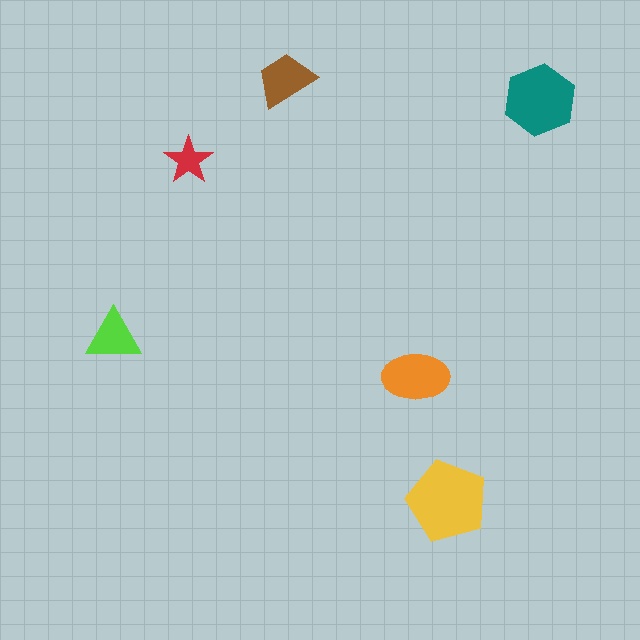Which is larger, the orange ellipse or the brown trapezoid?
The orange ellipse.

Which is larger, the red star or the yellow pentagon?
The yellow pentagon.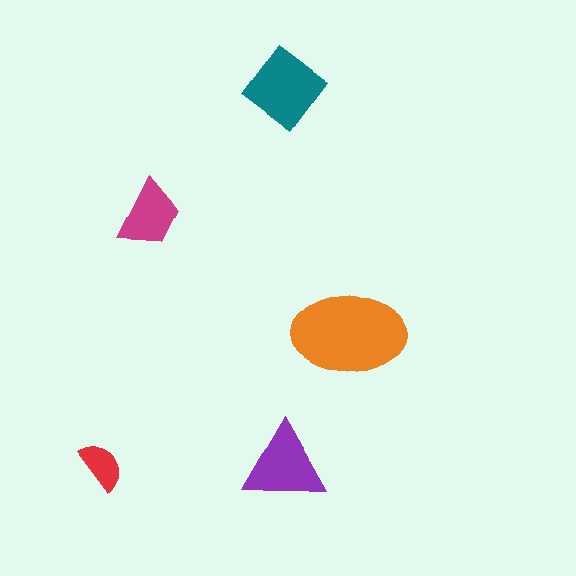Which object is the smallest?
The red semicircle.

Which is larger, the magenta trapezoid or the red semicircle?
The magenta trapezoid.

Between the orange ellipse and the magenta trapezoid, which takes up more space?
The orange ellipse.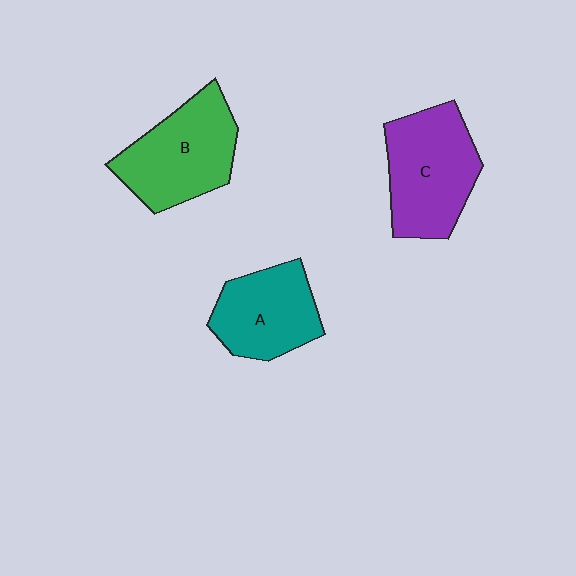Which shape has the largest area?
Shape C (purple).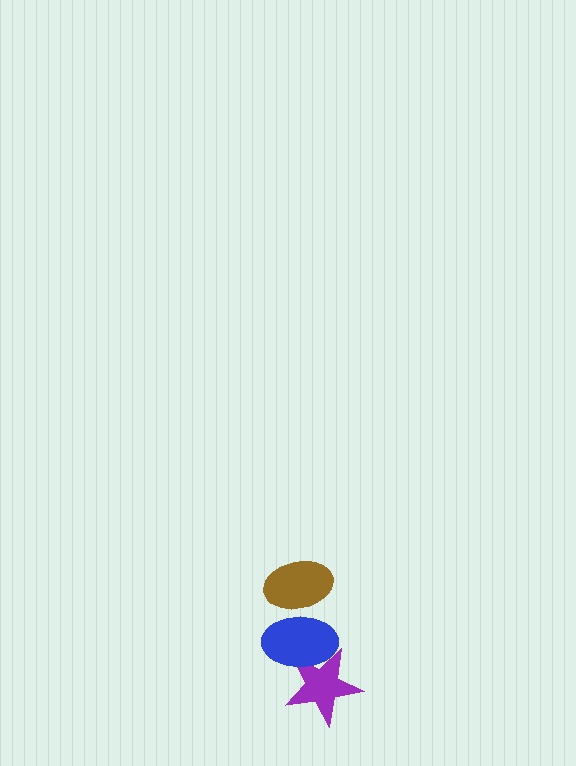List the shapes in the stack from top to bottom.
From top to bottom: the brown ellipse, the blue ellipse, the purple star.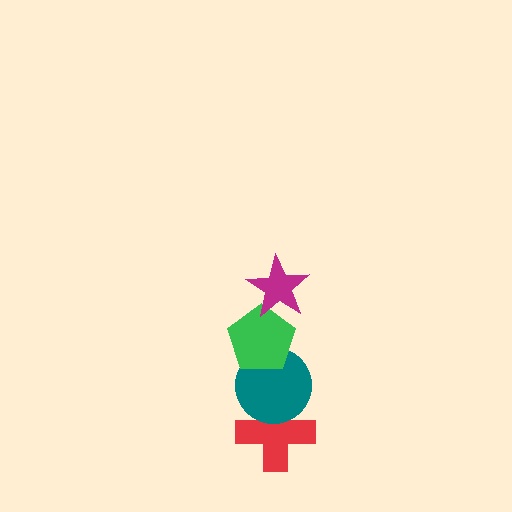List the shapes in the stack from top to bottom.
From top to bottom: the magenta star, the green pentagon, the teal circle, the red cross.